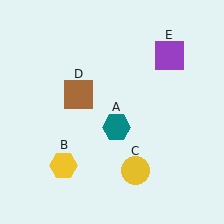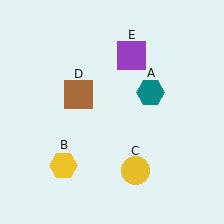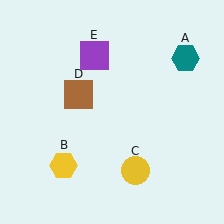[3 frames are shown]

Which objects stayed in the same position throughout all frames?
Yellow hexagon (object B) and yellow circle (object C) and brown square (object D) remained stationary.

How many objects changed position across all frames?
2 objects changed position: teal hexagon (object A), purple square (object E).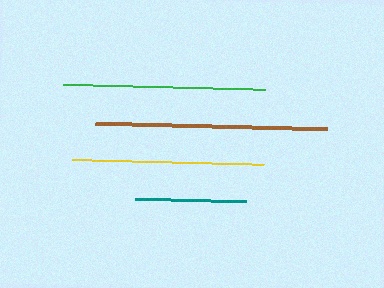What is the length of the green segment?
The green segment is approximately 202 pixels long.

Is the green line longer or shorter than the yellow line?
The green line is longer than the yellow line.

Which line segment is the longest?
The brown line is the longest at approximately 232 pixels.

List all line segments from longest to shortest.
From longest to shortest: brown, green, yellow, teal.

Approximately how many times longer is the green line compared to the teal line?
The green line is approximately 1.8 times the length of the teal line.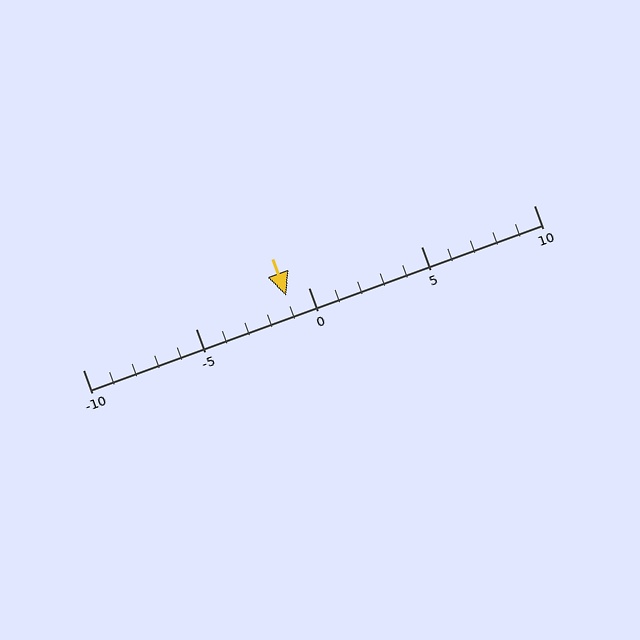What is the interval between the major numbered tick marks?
The major tick marks are spaced 5 units apart.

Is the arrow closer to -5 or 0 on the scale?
The arrow is closer to 0.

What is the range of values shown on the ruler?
The ruler shows values from -10 to 10.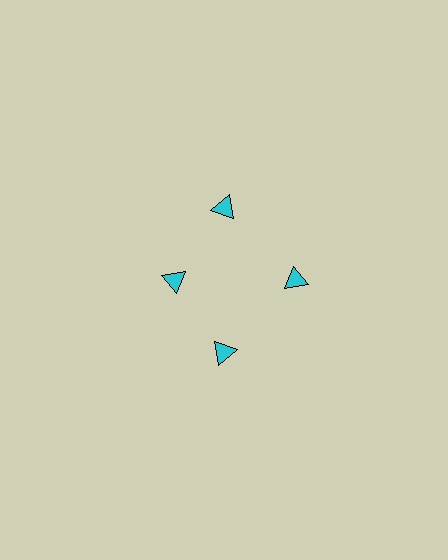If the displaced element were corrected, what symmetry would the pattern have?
It would have 4-fold rotational symmetry — the pattern would map onto itself every 90 degrees.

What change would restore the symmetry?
The symmetry would be restored by moving it outward, back onto the ring so that all 4 triangles sit at equal angles and equal distance from the center.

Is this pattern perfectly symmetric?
No. The 4 cyan triangles are arranged in a ring, but one element near the 9 o'clock position is pulled inward toward the center, breaking the 4-fold rotational symmetry.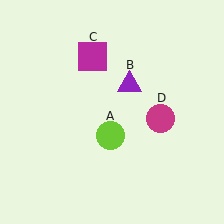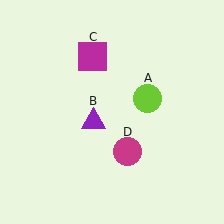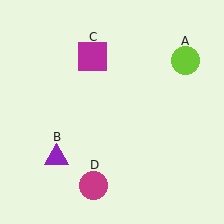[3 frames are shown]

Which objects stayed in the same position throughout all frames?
Magenta square (object C) remained stationary.